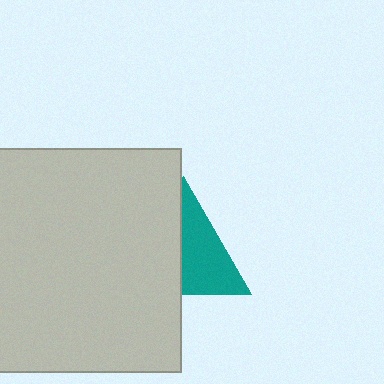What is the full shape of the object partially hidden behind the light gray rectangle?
The partially hidden object is a teal triangle.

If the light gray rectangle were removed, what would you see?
You would see the complete teal triangle.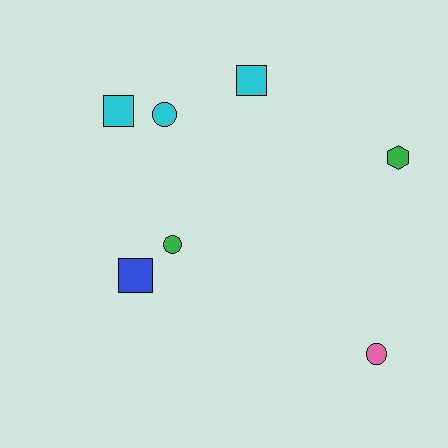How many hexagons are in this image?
There is 1 hexagon.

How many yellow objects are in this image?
There are no yellow objects.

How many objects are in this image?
There are 7 objects.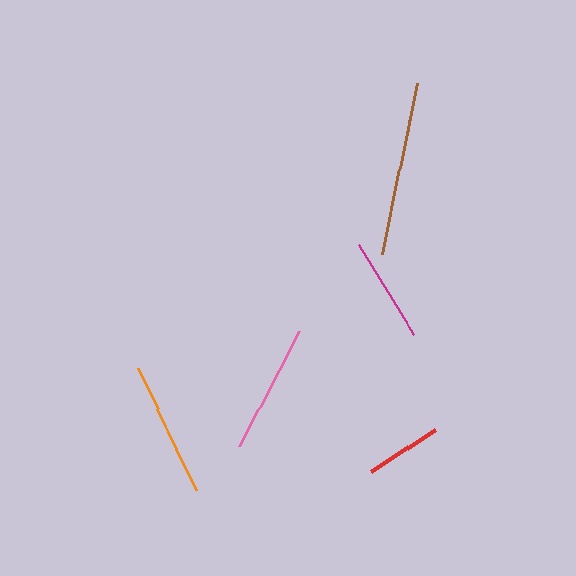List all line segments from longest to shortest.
From longest to shortest: brown, orange, pink, magenta, red.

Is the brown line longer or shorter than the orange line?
The brown line is longer than the orange line.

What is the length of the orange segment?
The orange segment is approximately 135 pixels long.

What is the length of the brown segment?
The brown segment is approximately 175 pixels long.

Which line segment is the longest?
The brown line is the longest at approximately 175 pixels.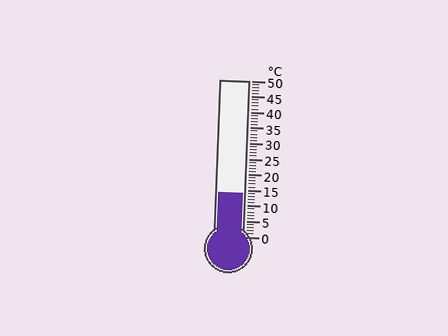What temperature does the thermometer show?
The thermometer shows approximately 14°C.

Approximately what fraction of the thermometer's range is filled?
The thermometer is filled to approximately 30% of its range.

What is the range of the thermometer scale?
The thermometer scale ranges from 0°C to 50°C.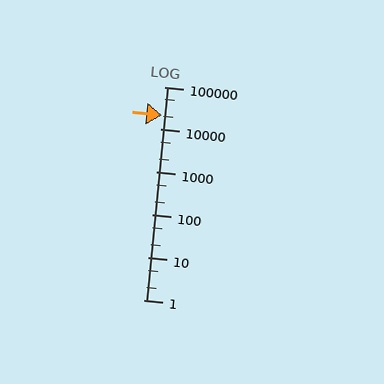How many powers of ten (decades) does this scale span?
The scale spans 5 decades, from 1 to 100000.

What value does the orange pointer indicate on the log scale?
The pointer indicates approximately 22000.